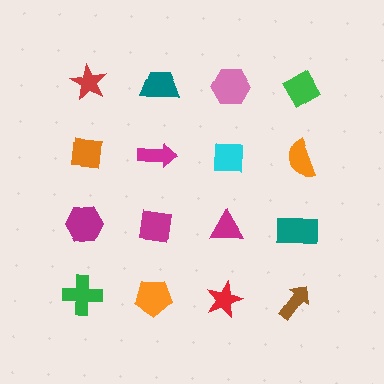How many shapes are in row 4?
4 shapes.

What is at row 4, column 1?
A green cross.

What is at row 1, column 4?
A green diamond.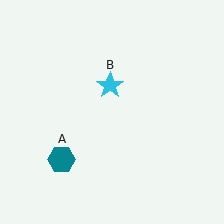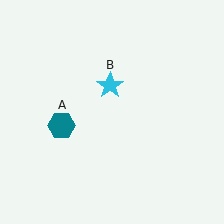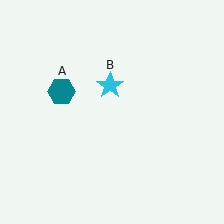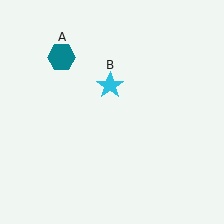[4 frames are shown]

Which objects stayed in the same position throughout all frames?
Cyan star (object B) remained stationary.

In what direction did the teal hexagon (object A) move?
The teal hexagon (object A) moved up.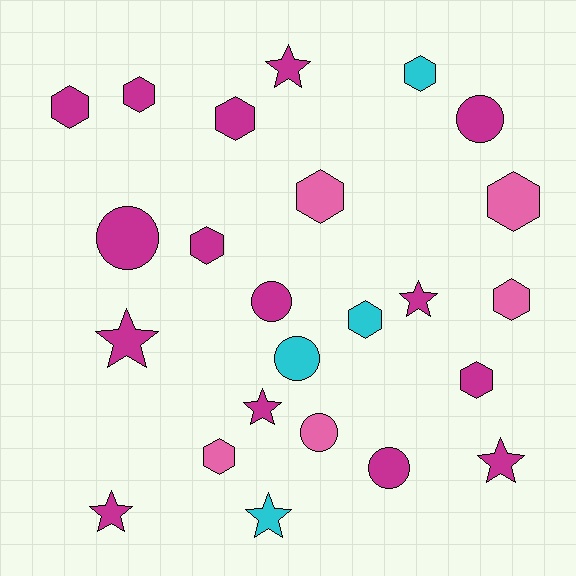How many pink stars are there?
There are no pink stars.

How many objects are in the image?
There are 24 objects.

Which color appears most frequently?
Magenta, with 15 objects.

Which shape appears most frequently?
Hexagon, with 11 objects.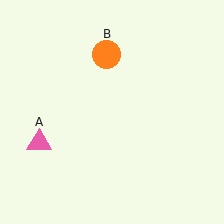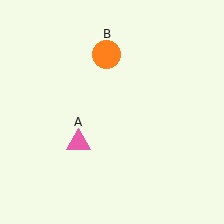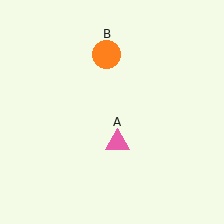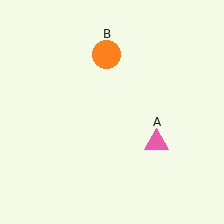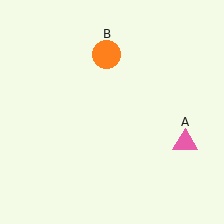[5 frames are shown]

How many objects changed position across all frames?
1 object changed position: pink triangle (object A).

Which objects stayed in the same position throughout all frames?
Orange circle (object B) remained stationary.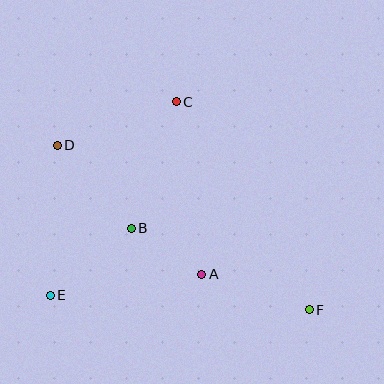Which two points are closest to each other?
Points A and B are closest to each other.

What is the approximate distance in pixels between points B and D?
The distance between B and D is approximately 111 pixels.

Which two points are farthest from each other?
Points D and F are farthest from each other.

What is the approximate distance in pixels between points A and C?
The distance between A and C is approximately 175 pixels.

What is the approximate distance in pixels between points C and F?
The distance between C and F is approximately 247 pixels.